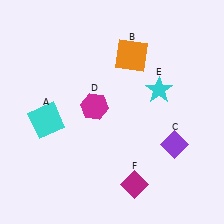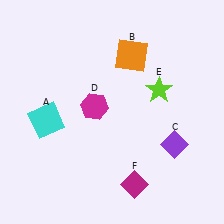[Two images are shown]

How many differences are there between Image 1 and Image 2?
There is 1 difference between the two images.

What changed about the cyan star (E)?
In Image 1, E is cyan. In Image 2, it changed to lime.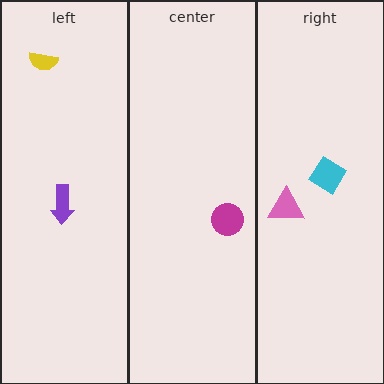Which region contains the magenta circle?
The center region.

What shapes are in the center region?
The magenta circle.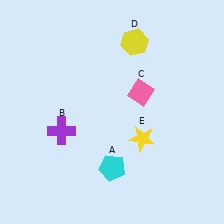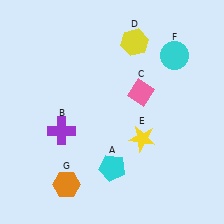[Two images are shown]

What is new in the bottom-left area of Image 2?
An orange hexagon (G) was added in the bottom-left area of Image 2.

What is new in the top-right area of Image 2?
A cyan circle (F) was added in the top-right area of Image 2.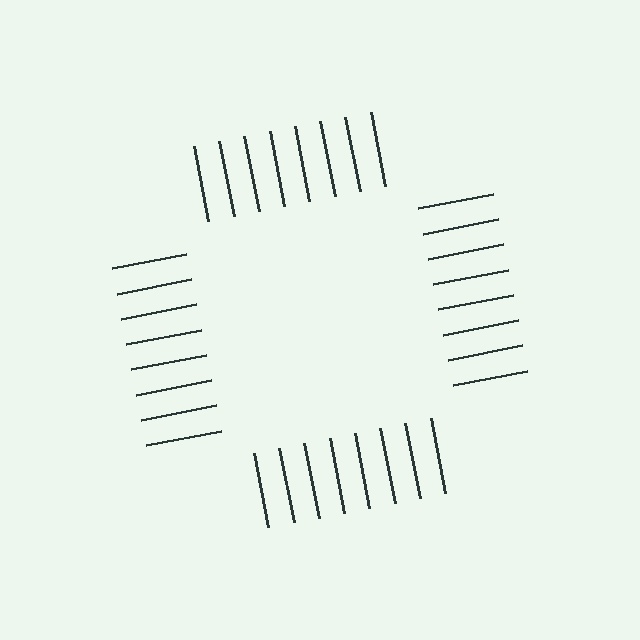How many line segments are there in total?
32 — 8 along each of the 4 edges.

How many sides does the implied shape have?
4 sides — the line-ends trace a square.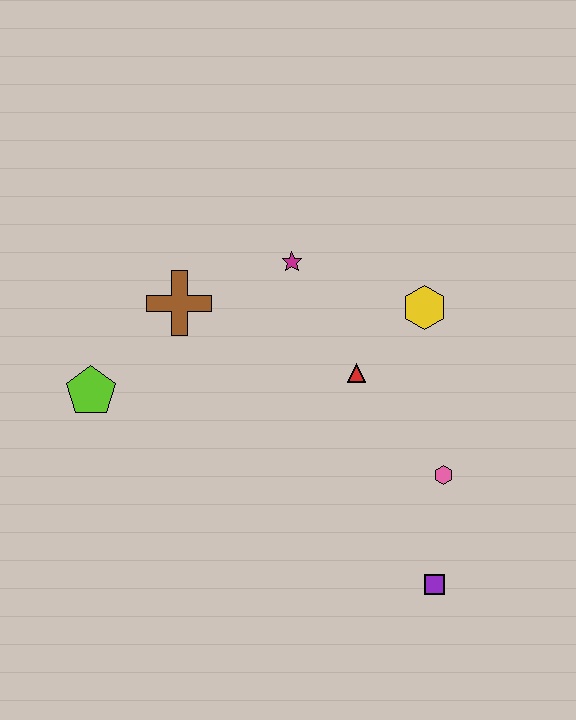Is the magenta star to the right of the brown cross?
Yes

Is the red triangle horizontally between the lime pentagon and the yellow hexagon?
Yes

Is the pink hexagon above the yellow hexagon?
No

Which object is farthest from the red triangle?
The lime pentagon is farthest from the red triangle.